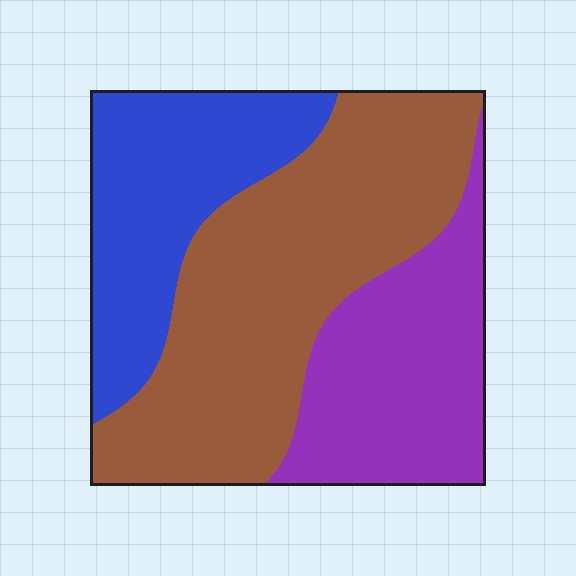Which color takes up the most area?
Brown, at roughly 45%.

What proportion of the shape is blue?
Blue covers roughly 25% of the shape.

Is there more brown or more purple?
Brown.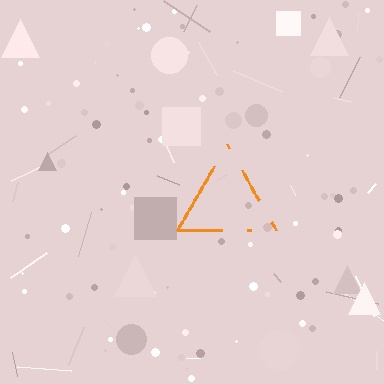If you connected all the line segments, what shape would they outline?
They would outline a triangle.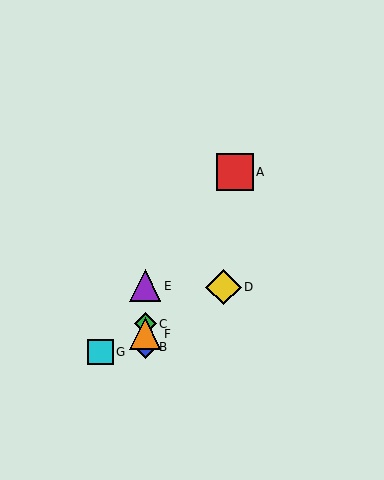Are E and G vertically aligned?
No, E is at x≈145 and G is at x≈100.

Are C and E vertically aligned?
Yes, both are at x≈145.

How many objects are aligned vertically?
4 objects (B, C, E, F) are aligned vertically.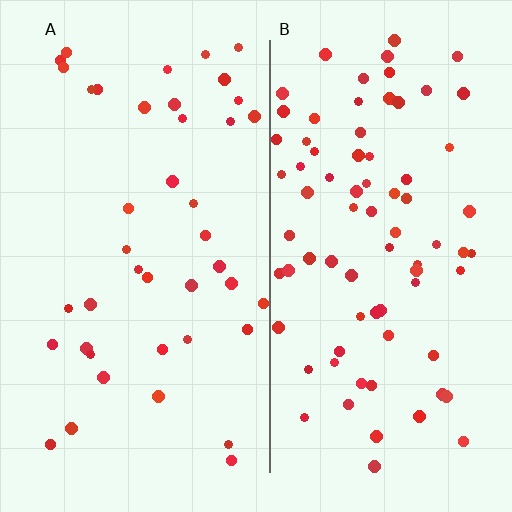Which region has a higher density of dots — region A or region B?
B (the right).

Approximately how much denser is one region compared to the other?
Approximately 1.9× — region B over region A.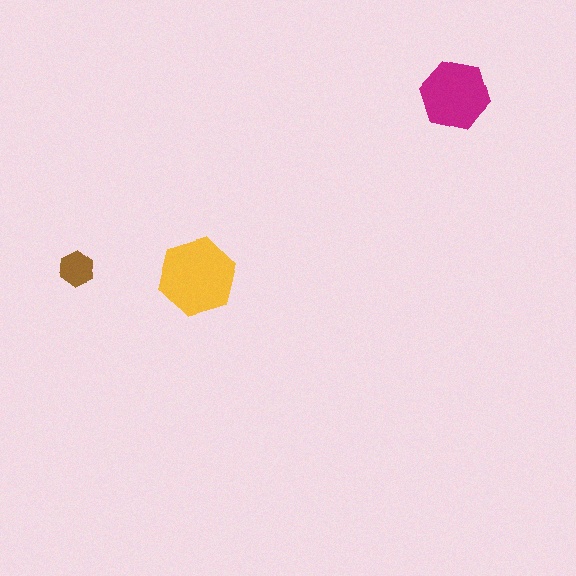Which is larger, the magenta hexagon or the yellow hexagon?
The yellow one.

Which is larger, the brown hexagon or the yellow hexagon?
The yellow one.